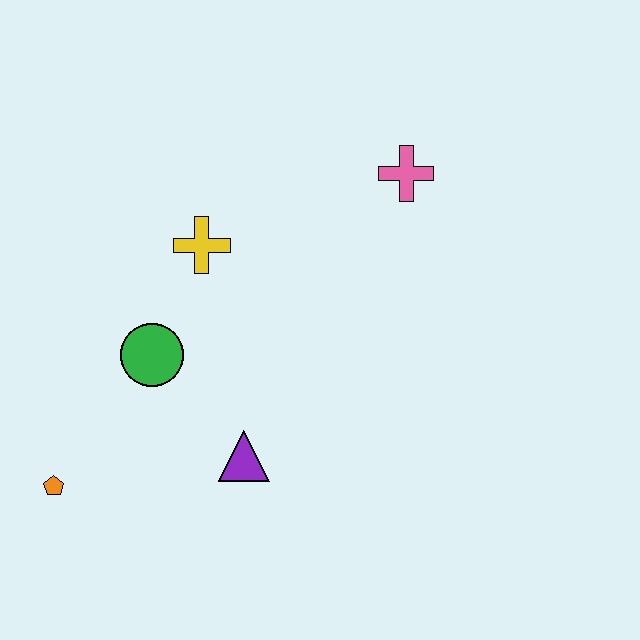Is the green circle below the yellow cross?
Yes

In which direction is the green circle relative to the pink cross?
The green circle is to the left of the pink cross.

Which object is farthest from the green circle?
The pink cross is farthest from the green circle.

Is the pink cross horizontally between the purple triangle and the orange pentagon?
No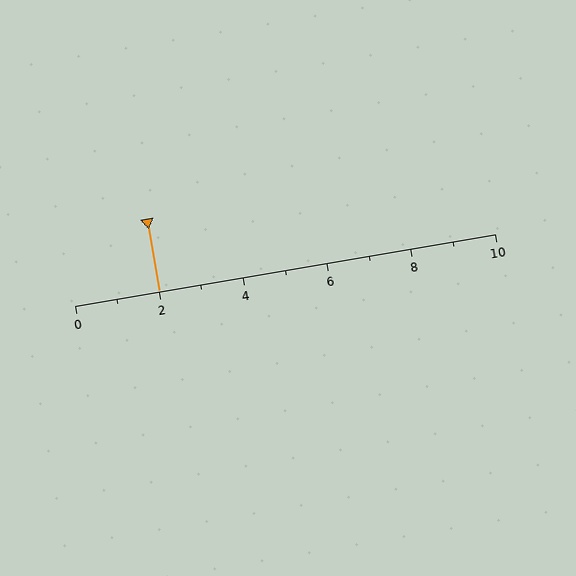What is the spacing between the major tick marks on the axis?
The major ticks are spaced 2 apart.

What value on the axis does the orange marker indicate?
The marker indicates approximately 2.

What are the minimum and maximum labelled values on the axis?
The axis runs from 0 to 10.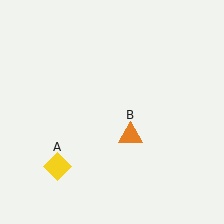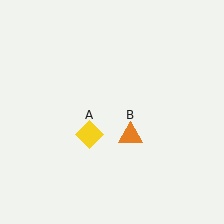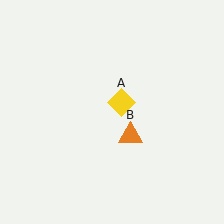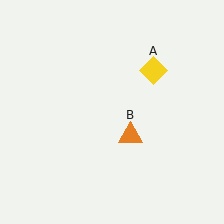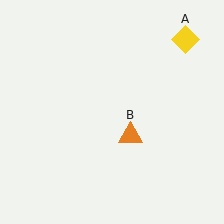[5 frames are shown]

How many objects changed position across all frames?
1 object changed position: yellow diamond (object A).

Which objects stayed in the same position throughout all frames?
Orange triangle (object B) remained stationary.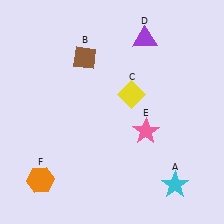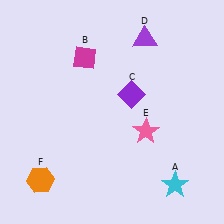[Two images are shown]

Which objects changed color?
B changed from brown to magenta. C changed from yellow to purple.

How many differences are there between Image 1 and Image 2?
There are 2 differences between the two images.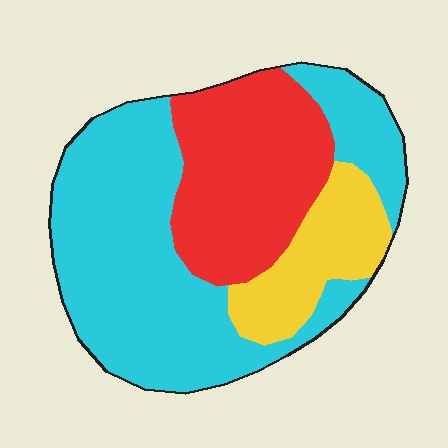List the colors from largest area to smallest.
From largest to smallest: cyan, red, yellow.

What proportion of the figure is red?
Red takes up about one third (1/3) of the figure.